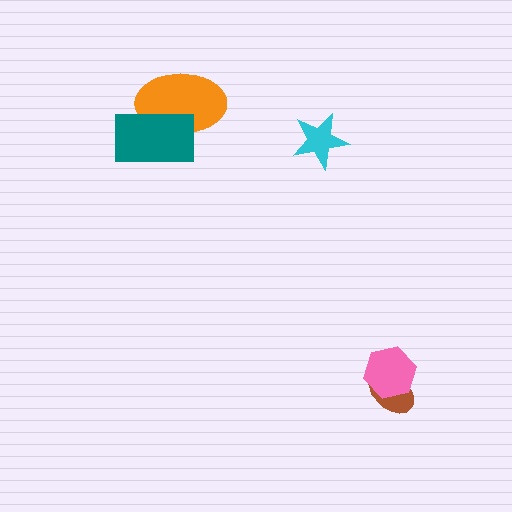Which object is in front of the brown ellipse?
The pink hexagon is in front of the brown ellipse.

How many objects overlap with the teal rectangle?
1 object overlaps with the teal rectangle.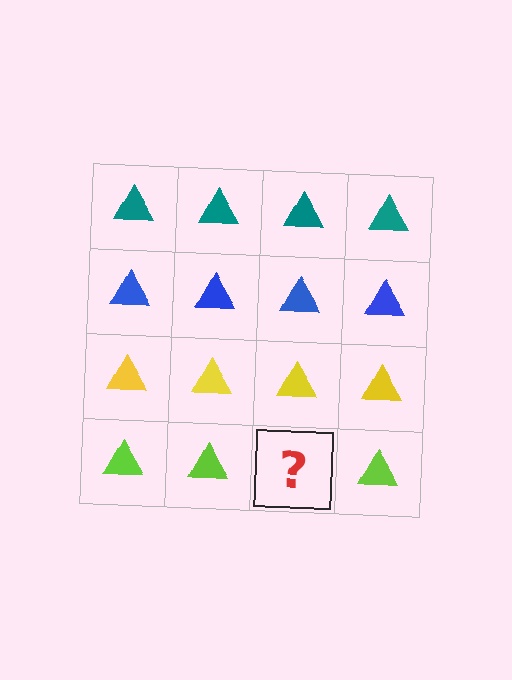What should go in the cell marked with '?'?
The missing cell should contain a lime triangle.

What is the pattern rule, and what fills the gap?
The rule is that each row has a consistent color. The gap should be filled with a lime triangle.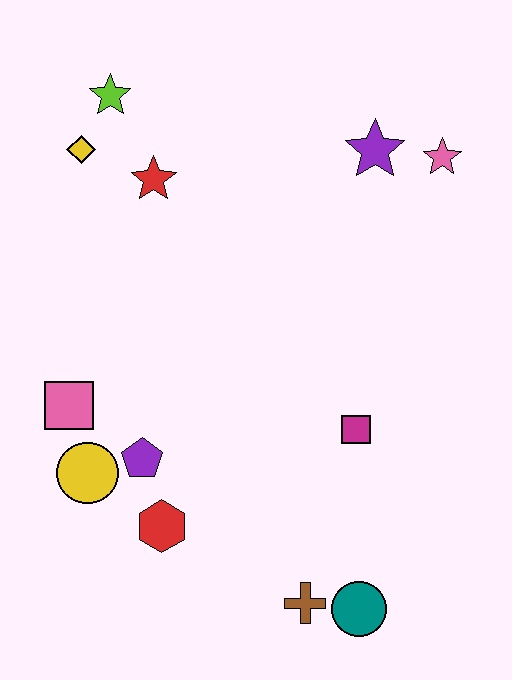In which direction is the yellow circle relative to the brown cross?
The yellow circle is to the left of the brown cross.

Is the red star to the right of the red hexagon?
No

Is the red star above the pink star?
No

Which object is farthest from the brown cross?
The lime star is farthest from the brown cross.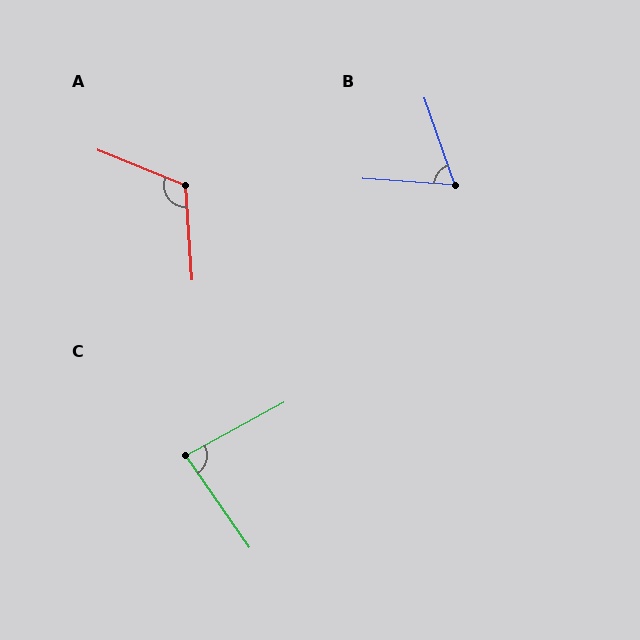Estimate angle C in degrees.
Approximately 84 degrees.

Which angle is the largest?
A, at approximately 116 degrees.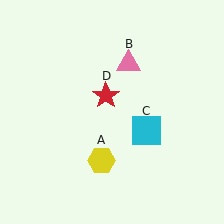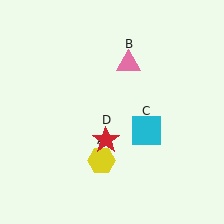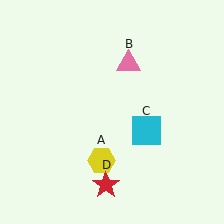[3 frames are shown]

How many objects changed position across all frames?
1 object changed position: red star (object D).